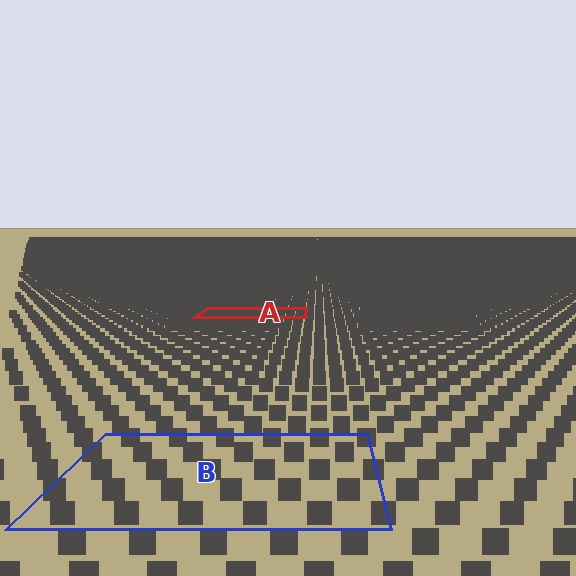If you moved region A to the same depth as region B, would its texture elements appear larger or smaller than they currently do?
They would appear larger. At a closer depth, the same texture elements are projected at a bigger on-screen size.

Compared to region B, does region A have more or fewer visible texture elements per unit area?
Region A has more texture elements per unit area — they are packed more densely because it is farther away.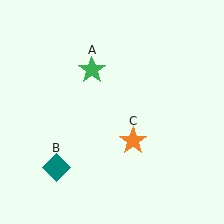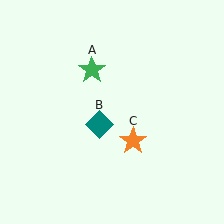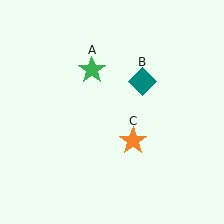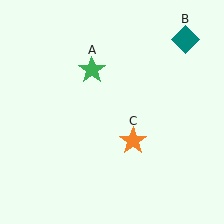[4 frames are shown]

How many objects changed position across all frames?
1 object changed position: teal diamond (object B).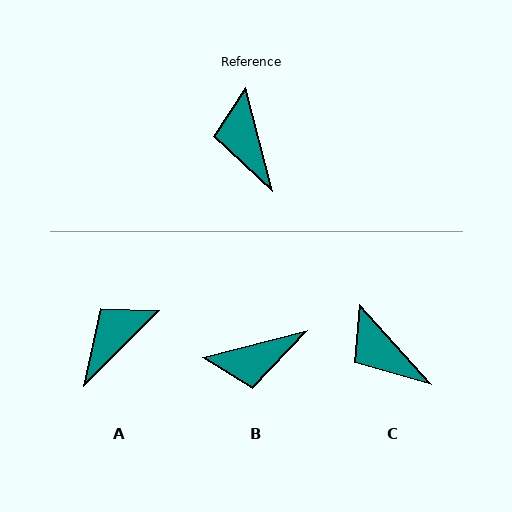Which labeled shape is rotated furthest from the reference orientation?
B, about 90 degrees away.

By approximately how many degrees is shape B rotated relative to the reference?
Approximately 90 degrees counter-clockwise.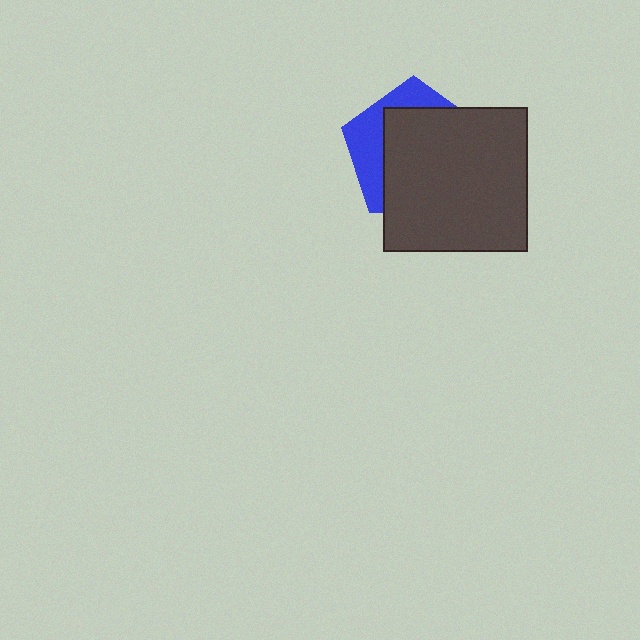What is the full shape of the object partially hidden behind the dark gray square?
The partially hidden object is a blue pentagon.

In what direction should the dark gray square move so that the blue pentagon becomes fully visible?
The dark gray square should move toward the lower-right. That is the shortest direction to clear the overlap and leave the blue pentagon fully visible.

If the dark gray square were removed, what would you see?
You would see the complete blue pentagon.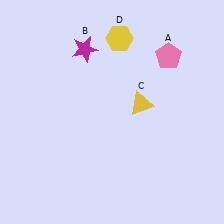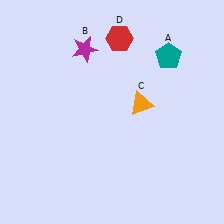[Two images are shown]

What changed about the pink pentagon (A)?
In Image 1, A is pink. In Image 2, it changed to teal.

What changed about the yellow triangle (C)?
In Image 1, C is yellow. In Image 2, it changed to orange.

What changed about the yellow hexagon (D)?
In Image 1, D is yellow. In Image 2, it changed to red.